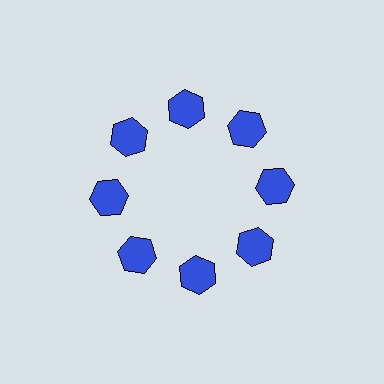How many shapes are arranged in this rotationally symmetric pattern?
There are 8 shapes, arranged in 8 groups of 1.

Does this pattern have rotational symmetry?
Yes, this pattern has 8-fold rotational symmetry. It looks the same after rotating 45 degrees around the center.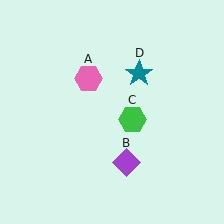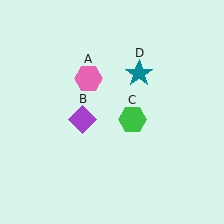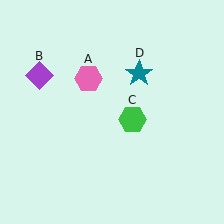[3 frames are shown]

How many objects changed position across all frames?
1 object changed position: purple diamond (object B).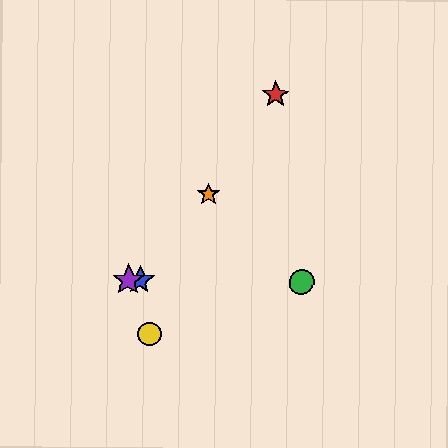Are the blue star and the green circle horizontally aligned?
Yes, both are at y≈280.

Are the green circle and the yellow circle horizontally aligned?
No, the green circle is at y≈282 and the yellow circle is at y≈334.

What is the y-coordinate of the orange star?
The orange star is at y≈194.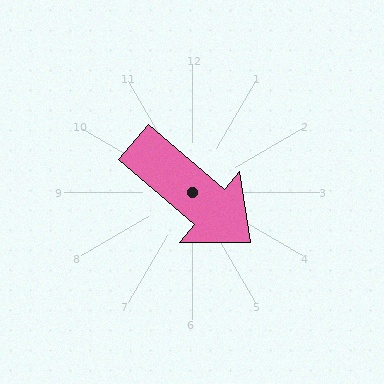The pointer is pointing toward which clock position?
Roughly 4 o'clock.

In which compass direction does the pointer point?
Southeast.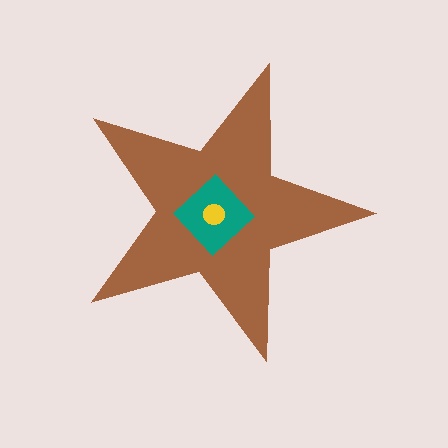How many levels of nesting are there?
3.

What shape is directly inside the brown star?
The teal diamond.